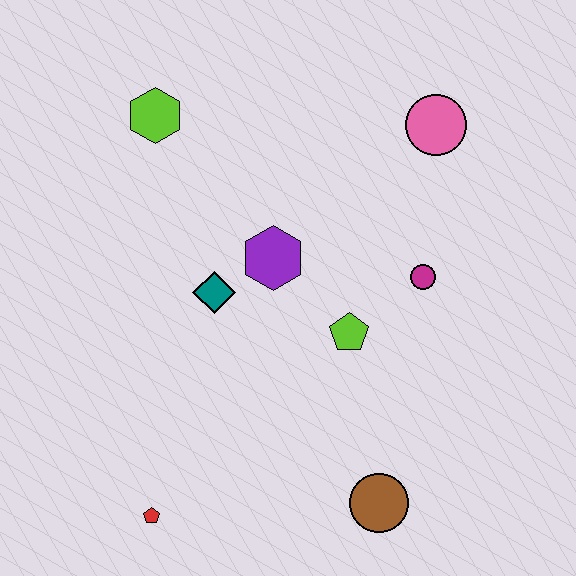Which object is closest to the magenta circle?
The lime pentagon is closest to the magenta circle.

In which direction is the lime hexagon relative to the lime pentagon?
The lime hexagon is above the lime pentagon.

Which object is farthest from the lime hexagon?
The brown circle is farthest from the lime hexagon.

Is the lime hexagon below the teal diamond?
No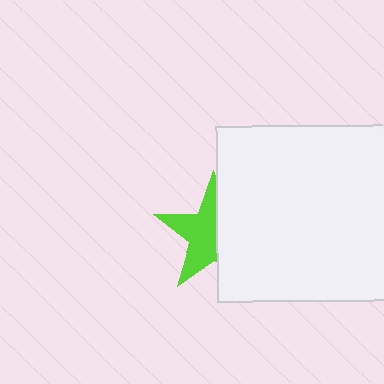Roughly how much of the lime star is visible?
About half of it is visible (roughly 53%).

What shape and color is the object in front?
The object in front is a white rectangle.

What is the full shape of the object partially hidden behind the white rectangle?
The partially hidden object is a lime star.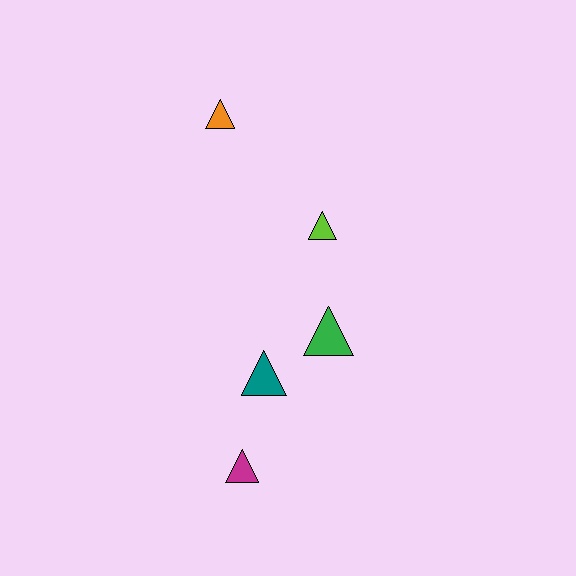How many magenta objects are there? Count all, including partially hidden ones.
There is 1 magenta object.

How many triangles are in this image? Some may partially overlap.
There are 5 triangles.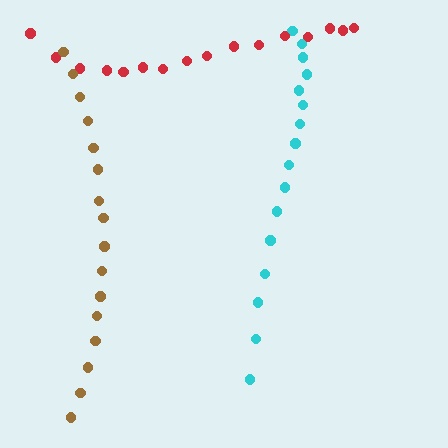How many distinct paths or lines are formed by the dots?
There are 3 distinct paths.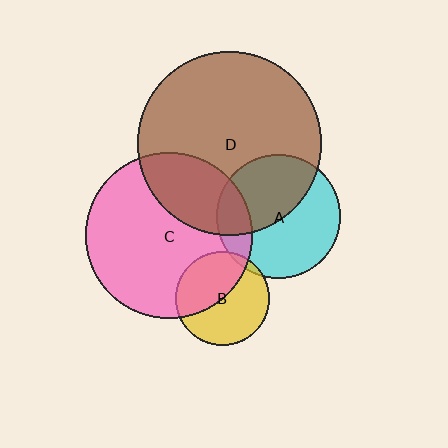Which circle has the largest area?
Circle D (brown).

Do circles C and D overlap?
Yes.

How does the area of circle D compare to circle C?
Approximately 1.2 times.